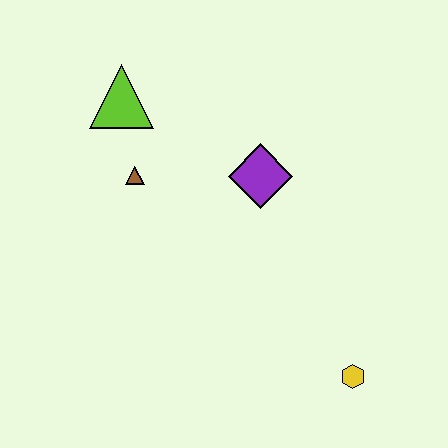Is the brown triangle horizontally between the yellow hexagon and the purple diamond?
No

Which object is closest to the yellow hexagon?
The purple diamond is closest to the yellow hexagon.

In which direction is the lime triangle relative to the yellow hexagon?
The lime triangle is above the yellow hexagon.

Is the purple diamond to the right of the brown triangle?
Yes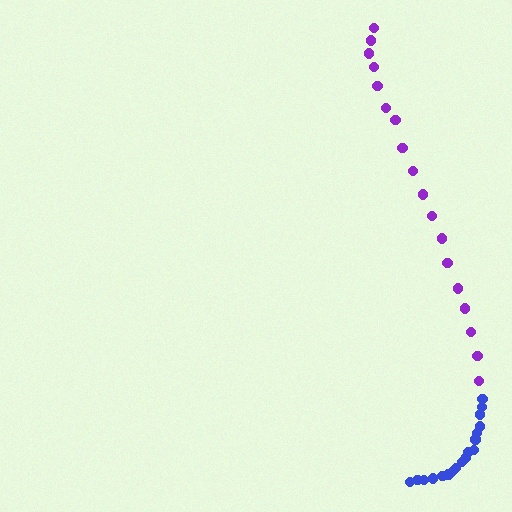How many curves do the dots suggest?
There are 2 distinct paths.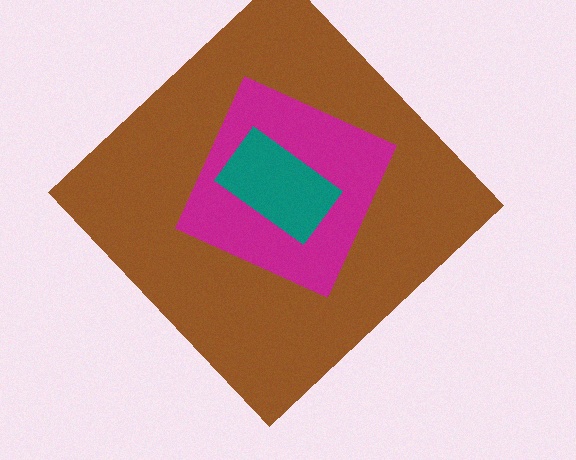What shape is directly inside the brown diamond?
The magenta diamond.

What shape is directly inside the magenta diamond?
The teal rectangle.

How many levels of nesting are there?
3.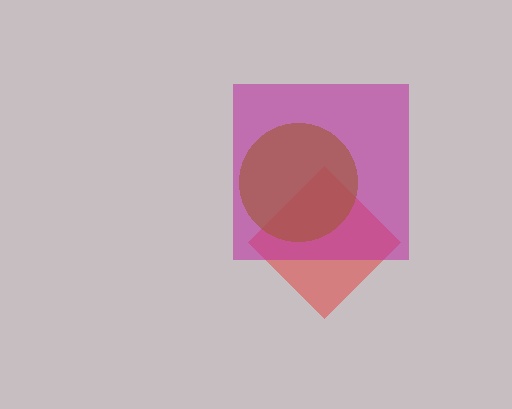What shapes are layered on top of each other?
The layered shapes are: a red diamond, a magenta square, a brown circle.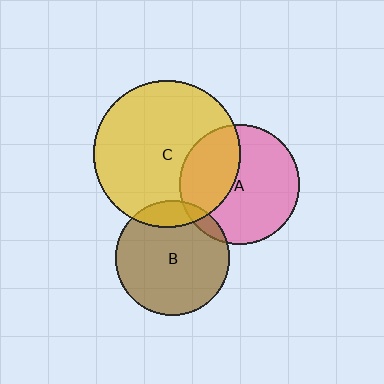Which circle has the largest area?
Circle C (yellow).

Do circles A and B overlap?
Yes.